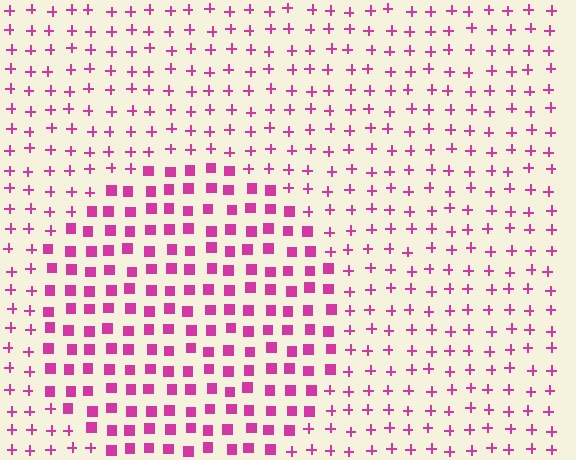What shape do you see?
I see a circle.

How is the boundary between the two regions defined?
The boundary is defined by a change in element shape: squares inside vs. plus signs outside. All elements share the same color and spacing.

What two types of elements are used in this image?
The image uses squares inside the circle region and plus signs outside it.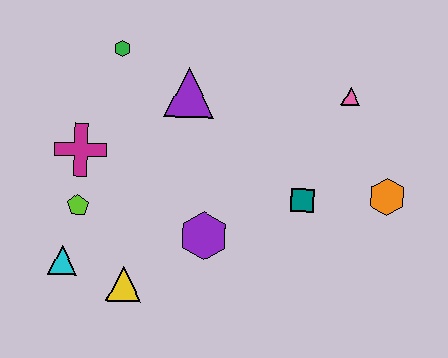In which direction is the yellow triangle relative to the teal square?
The yellow triangle is to the left of the teal square.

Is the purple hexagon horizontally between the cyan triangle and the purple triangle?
No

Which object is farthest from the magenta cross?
The orange hexagon is farthest from the magenta cross.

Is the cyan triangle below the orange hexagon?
Yes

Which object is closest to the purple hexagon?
The yellow triangle is closest to the purple hexagon.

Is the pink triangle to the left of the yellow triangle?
No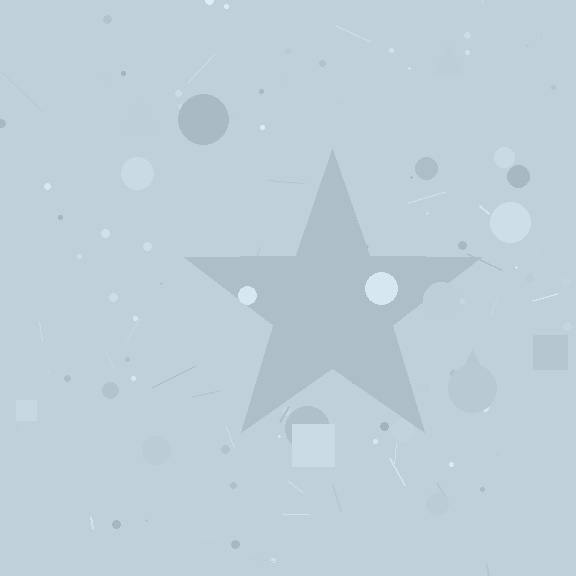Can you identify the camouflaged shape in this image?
The camouflaged shape is a star.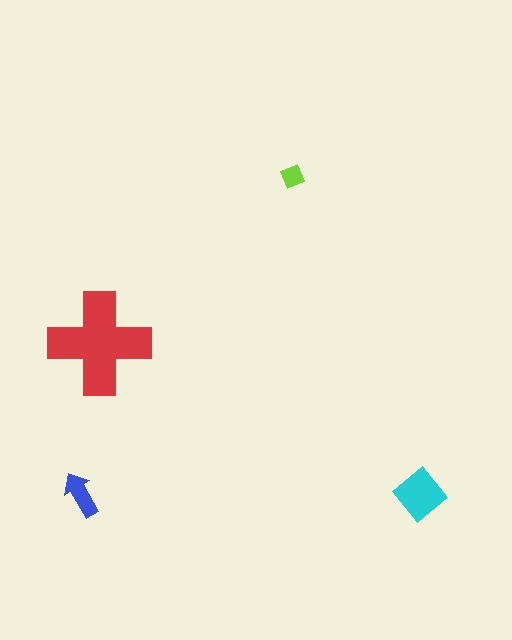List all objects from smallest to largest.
The lime diamond, the blue arrow, the cyan diamond, the red cross.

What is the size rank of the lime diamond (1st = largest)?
4th.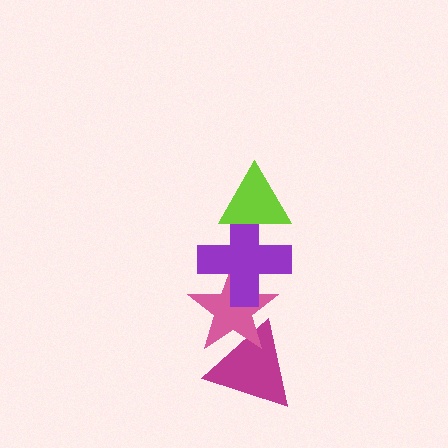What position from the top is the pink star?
The pink star is 3rd from the top.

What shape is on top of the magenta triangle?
The pink star is on top of the magenta triangle.